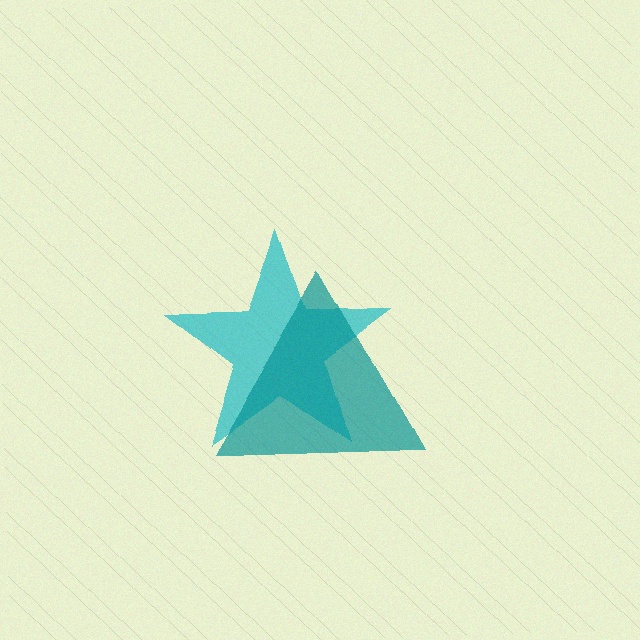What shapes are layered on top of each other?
The layered shapes are: a cyan star, a teal triangle.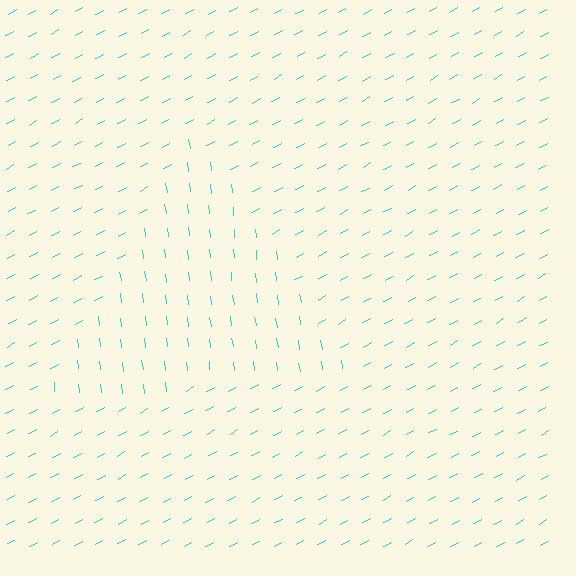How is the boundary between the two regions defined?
The boundary is defined purely by a change in line orientation (approximately 69 degrees difference). All lines are the same color and thickness.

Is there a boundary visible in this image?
Yes, there is a texture boundary formed by a change in line orientation.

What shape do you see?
I see a triangle.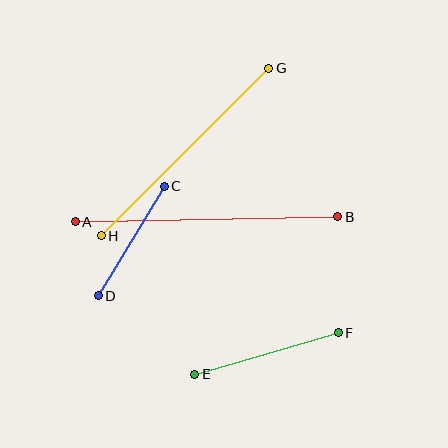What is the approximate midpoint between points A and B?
The midpoint is at approximately (206, 219) pixels.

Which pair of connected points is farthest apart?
Points A and B are farthest apart.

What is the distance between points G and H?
The distance is approximately 237 pixels.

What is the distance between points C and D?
The distance is approximately 128 pixels.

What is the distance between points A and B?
The distance is approximately 262 pixels.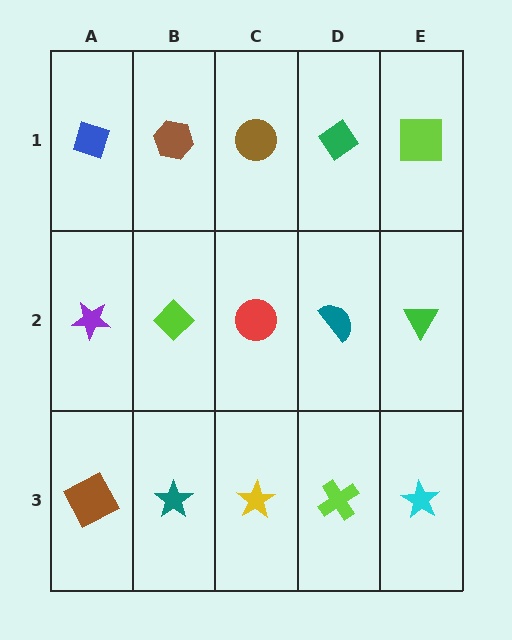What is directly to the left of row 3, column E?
A lime cross.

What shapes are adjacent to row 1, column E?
A green triangle (row 2, column E), a green diamond (row 1, column D).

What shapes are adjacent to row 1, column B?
A lime diamond (row 2, column B), a blue diamond (row 1, column A), a brown circle (row 1, column C).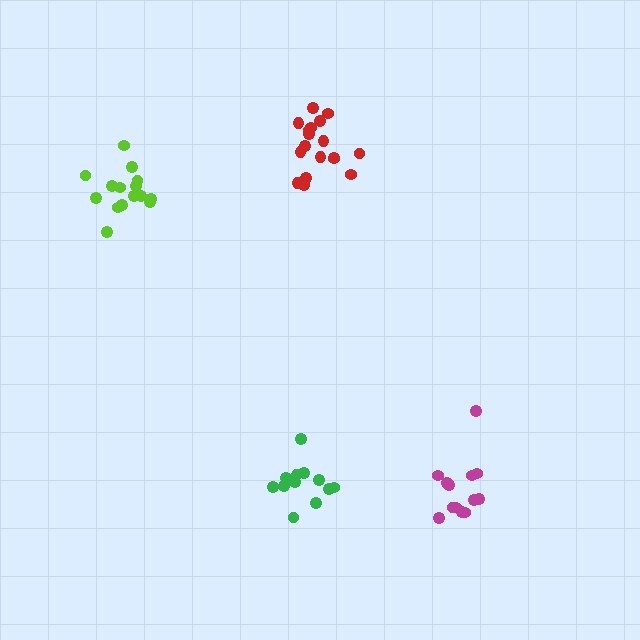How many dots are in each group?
Group 1: 13 dots, Group 2: 13 dots, Group 3: 15 dots, Group 4: 18 dots (59 total).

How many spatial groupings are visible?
There are 4 spatial groupings.